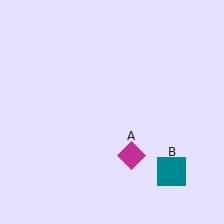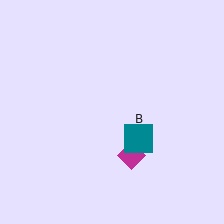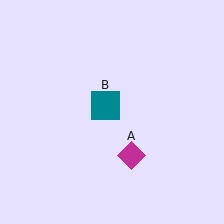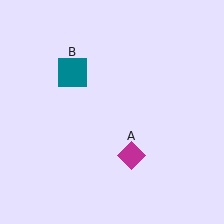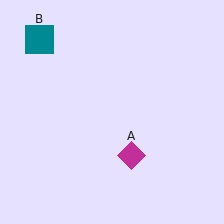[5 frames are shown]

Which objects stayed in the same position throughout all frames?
Magenta diamond (object A) remained stationary.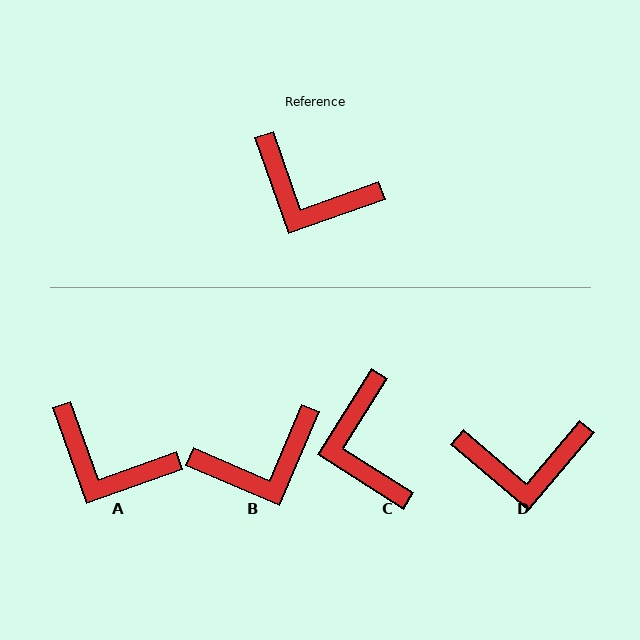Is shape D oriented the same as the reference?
No, it is off by about 30 degrees.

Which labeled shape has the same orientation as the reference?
A.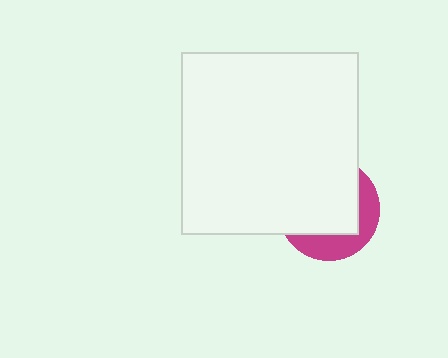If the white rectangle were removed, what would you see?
You would see the complete magenta circle.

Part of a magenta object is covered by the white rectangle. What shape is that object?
It is a circle.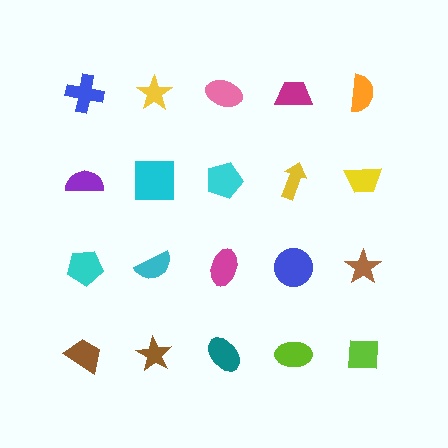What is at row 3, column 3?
A magenta ellipse.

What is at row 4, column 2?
A brown star.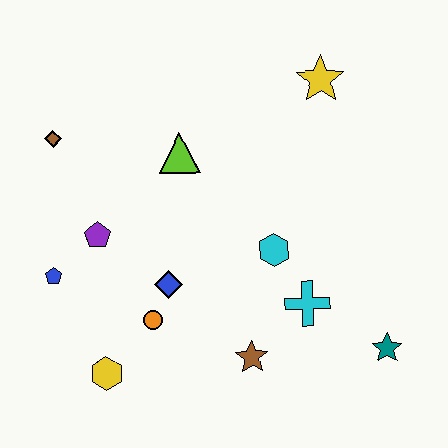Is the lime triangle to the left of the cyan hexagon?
Yes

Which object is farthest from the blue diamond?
The yellow star is farthest from the blue diamond.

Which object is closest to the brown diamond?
The purple pentagon is closest to the brown diamond.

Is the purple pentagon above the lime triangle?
No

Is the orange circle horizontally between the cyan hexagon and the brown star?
No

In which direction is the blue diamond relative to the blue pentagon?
The blue diamond is to the right of the blue pentagon.